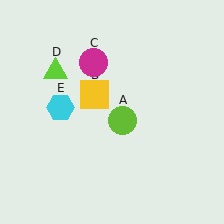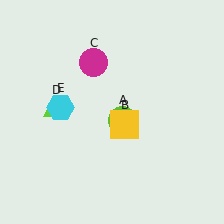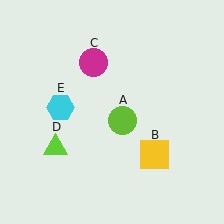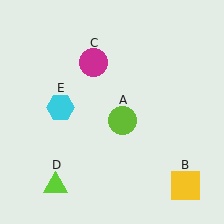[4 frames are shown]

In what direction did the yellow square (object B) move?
The yellow square (object B) moved down and to the right.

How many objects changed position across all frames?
2 objects changed position: yellow square (object B), lime triangle (object D).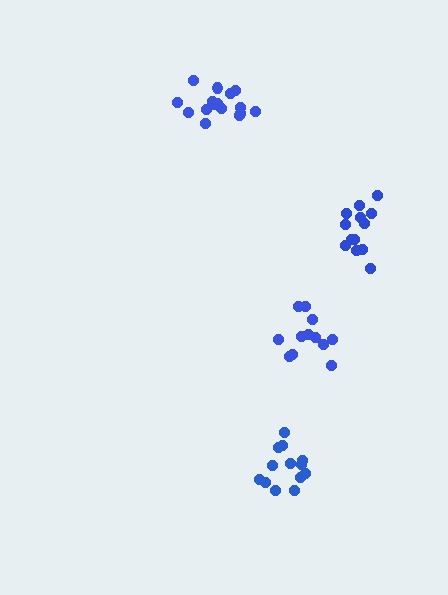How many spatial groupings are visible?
There are 4 spatial groupings.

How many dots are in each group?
Group 1: 16 dots, Group 2: 13 dots, Group 3: 13 dots, Group 4: 12 dots (54 total).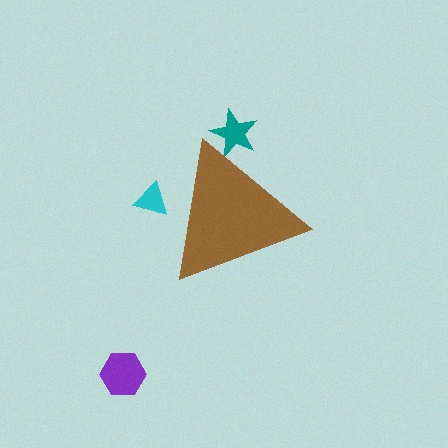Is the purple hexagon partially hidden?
No, the purple hexagon is fully visible.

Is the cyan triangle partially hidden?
Yes, the cyan triangle is partially hidden behind the brown triangle.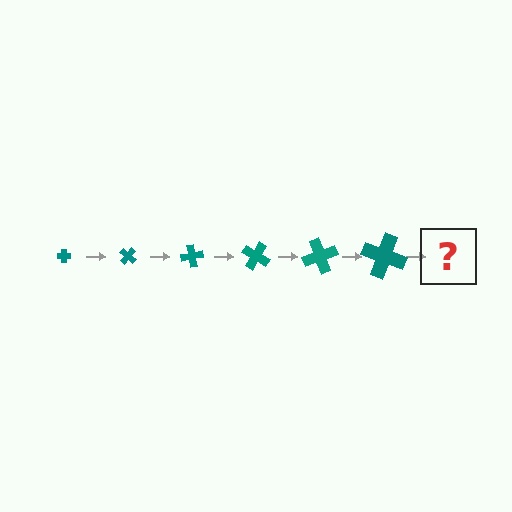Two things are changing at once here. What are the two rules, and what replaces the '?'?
The two rules are that the cross grows larger each step and it rotates 40 degrees each step. The '?' should be a cross, larger than the previous one and rotated 240 degrees from the start.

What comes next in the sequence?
The next element should be a cross, larger than the previous one and rotated 240 degrees from the start.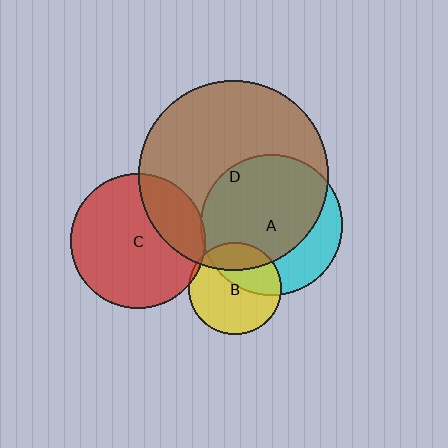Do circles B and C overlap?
Yes.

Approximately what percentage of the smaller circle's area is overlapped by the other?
Approximately 5%.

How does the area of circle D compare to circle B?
Approximately 4.2 times.